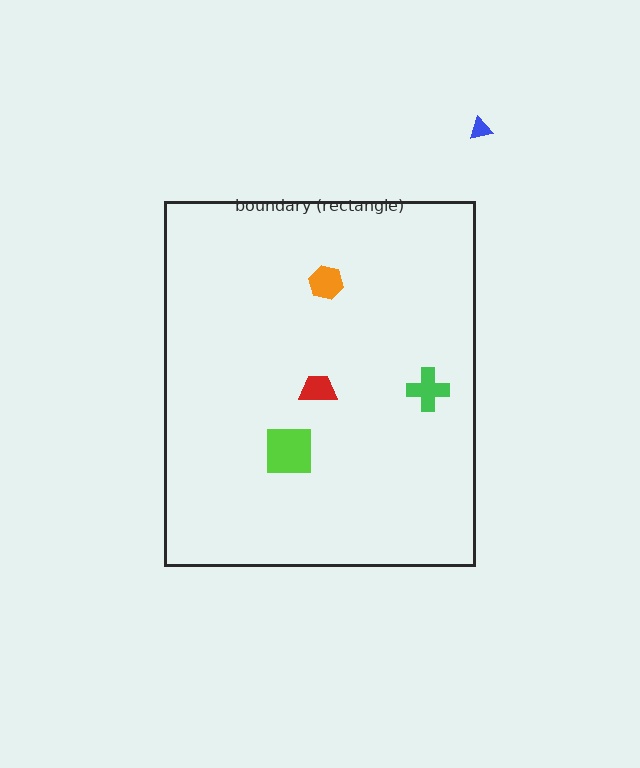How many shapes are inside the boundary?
4 inside, 1 outside.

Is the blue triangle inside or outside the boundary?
Outside.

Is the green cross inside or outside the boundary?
Inside.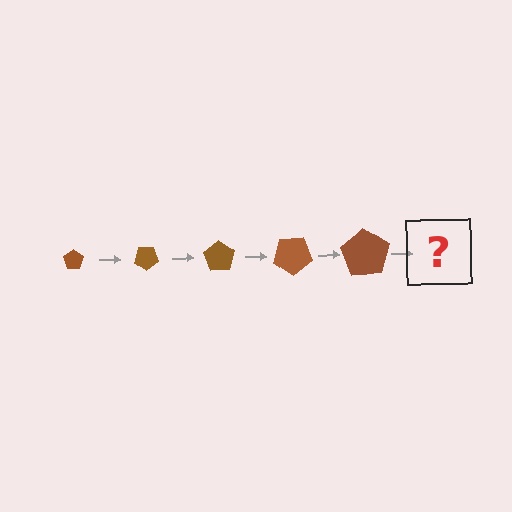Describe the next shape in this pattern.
It should be a pentagon, larger than the previous one and rotated 175 degrees from the start.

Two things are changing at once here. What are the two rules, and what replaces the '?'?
The two rules are that the pentagon grows larger each step and it rotates 35 degrees each step. The '?' should be a pentagon, larger than the previous one and rotated 175 degrees from the start.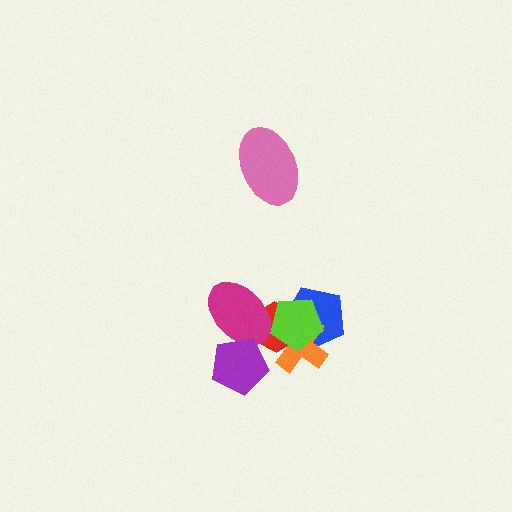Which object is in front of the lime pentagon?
The magenta ellipse is in front of the lime pentagon.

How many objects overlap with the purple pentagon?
1 object overlaps with the purple pentagon.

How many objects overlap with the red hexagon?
4 objects overlap with the red hexagon.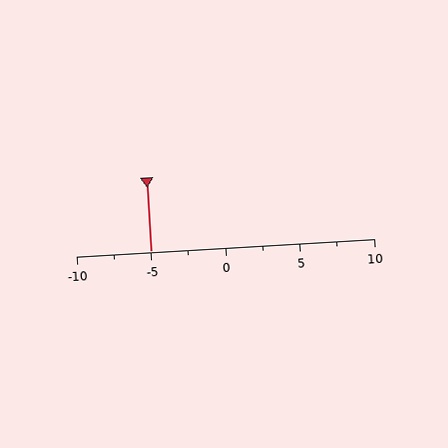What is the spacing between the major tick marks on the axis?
The major ticks are spaced 5 apart.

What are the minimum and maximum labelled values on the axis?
The axis runs from -10 to 10.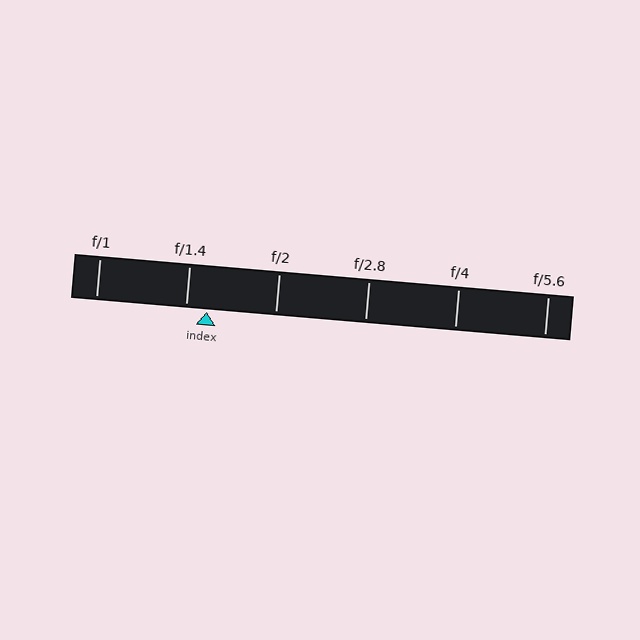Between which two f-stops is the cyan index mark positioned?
The index mark is between f/1.4 and f/2.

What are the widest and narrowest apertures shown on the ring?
The widest aperture shown is f/1 and the narrowest is f/5.6.